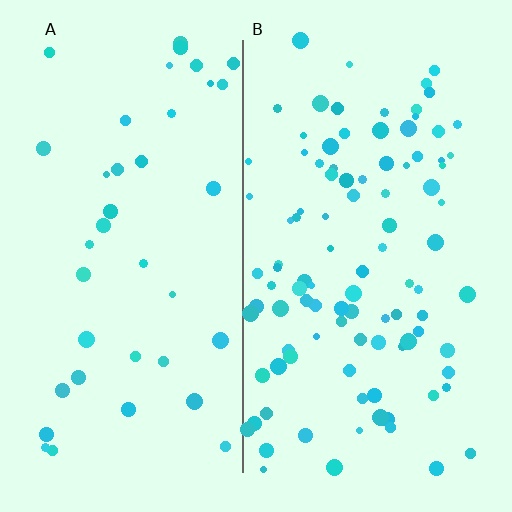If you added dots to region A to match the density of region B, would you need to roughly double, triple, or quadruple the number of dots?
Approximately triple.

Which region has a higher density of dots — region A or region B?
B (the right).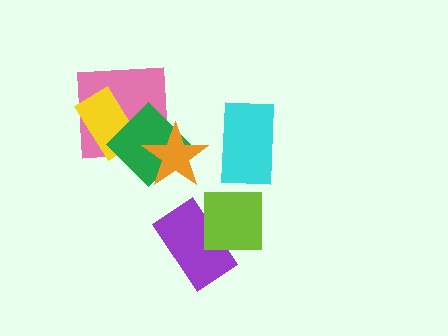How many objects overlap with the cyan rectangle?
0 objects overlap with the cyan rectangle.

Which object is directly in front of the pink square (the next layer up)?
The yellow rectangle is directly in front of the pink square.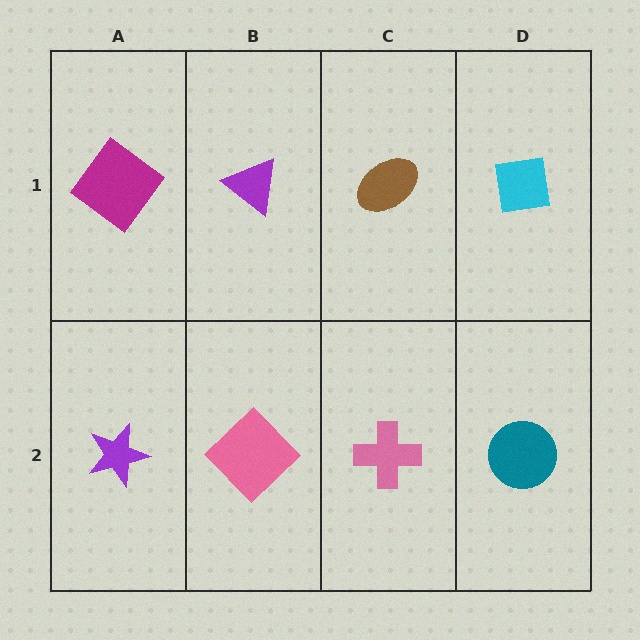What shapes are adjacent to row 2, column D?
A cyan square (row 1, column D), a pink cross (row 2, column C).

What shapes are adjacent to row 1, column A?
A purple star (row 2, column A), a purple triangle (row 1, column B).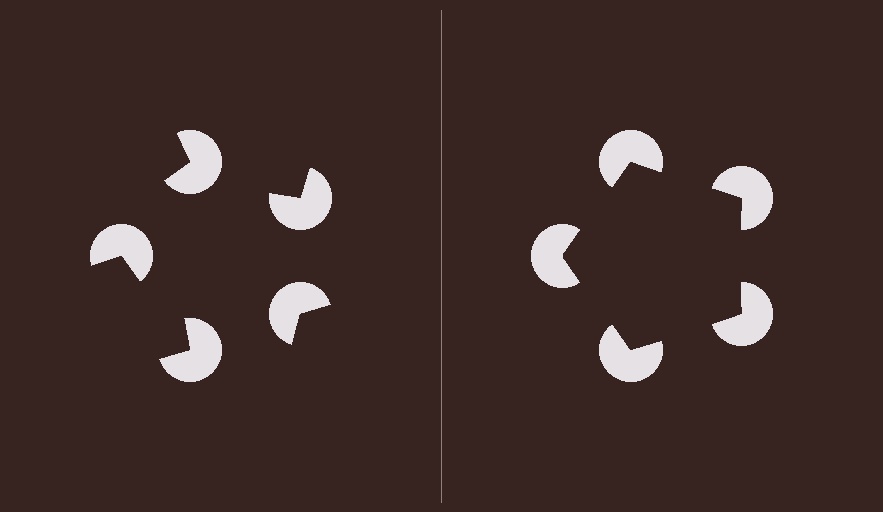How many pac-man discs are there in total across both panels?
10 — 5 on each side.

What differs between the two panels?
The pac-man discs are positioned identically on both sides; only the wedge orientations differ. On the right they align to a pentagon; on the left they are misaligned.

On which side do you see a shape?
An illusory pentagon appears on the right side. On the left side the wedge cuts are rotated, so no coherent shape forms.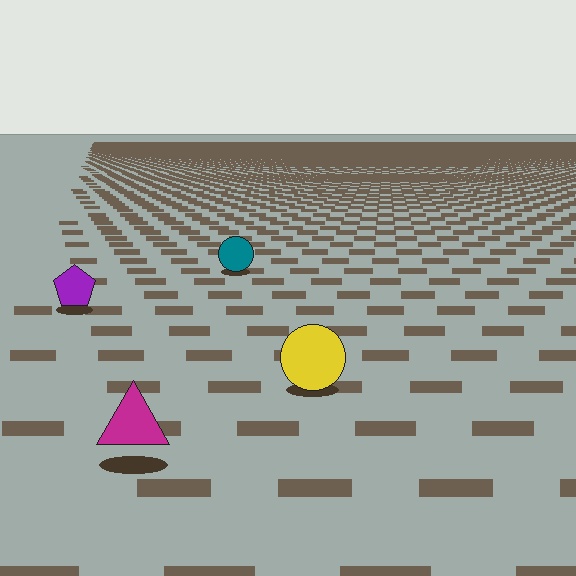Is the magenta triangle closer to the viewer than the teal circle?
Yes. The magenta triangle is closer — you can tell from the texture gradient: the ground texture is coarser near it.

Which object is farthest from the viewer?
The teal circle is farthest from the viewer. It appears smaller and the ground texture around it is denser.